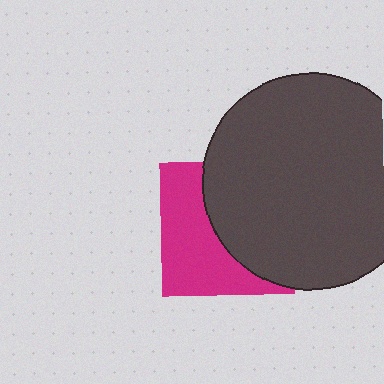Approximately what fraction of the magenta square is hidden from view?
Roughly 53% of the magenta square is hidden behind the dark gray circle.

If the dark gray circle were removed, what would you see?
You would see the complete magenta square.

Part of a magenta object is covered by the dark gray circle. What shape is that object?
It is a square.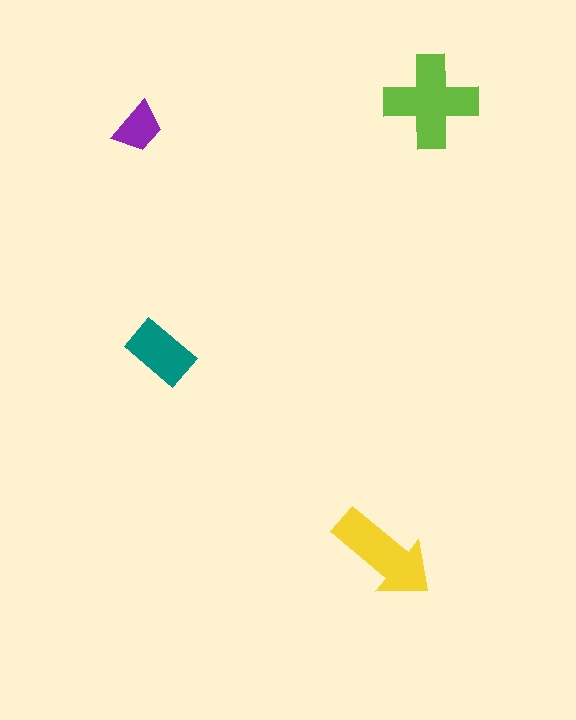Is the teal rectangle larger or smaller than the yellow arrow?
Smaller.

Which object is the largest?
The lime cross.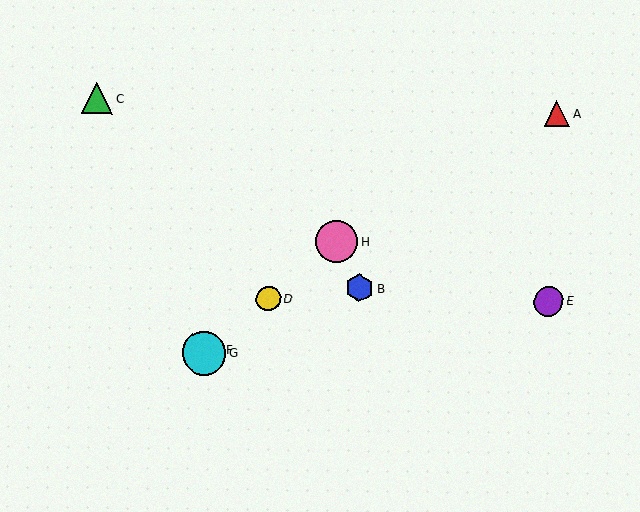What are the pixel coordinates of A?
Object A is at (557, 113).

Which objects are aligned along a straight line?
Objects D, F, G, H are aligned along a straight line.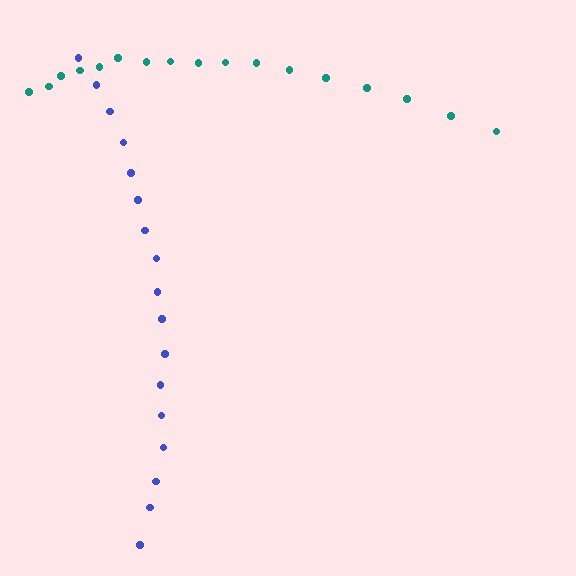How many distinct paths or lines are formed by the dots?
There are 2 distinct paths.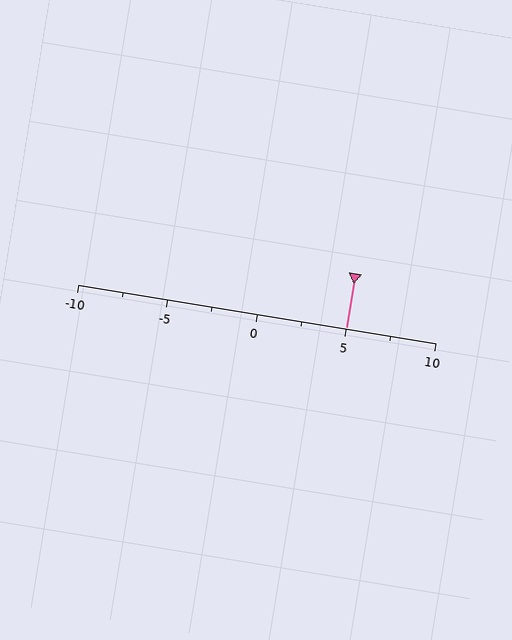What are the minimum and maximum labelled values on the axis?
The axis runs from -10 to 10.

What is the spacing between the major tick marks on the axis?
The major ticks are spaced 5 apart.